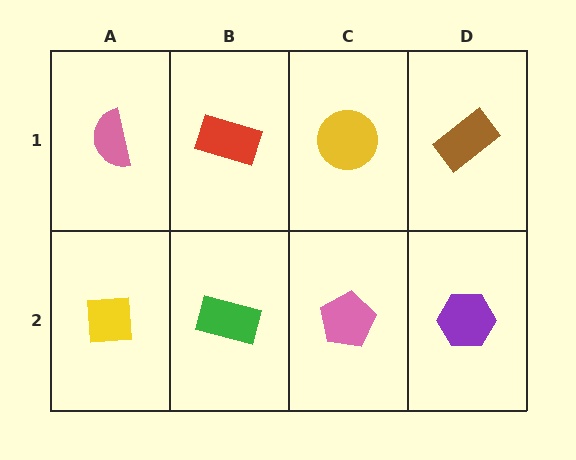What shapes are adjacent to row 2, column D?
A brown rectangle (row 1, column D), a pink pentagon (row 2, column C).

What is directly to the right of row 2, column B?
A pink pentagon.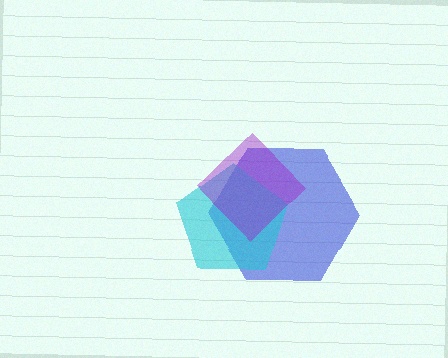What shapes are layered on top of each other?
The layered shapes are: a blue hexagon, a cyan pentagon, a purple diamond.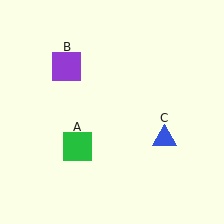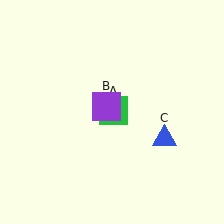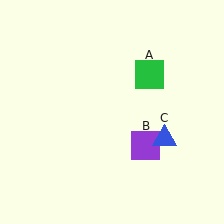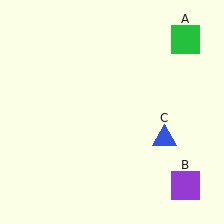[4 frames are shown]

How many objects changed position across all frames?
2 objects changed position: green square (object A), purple square (object B).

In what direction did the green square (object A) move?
The green square (object A) moved up and to the right.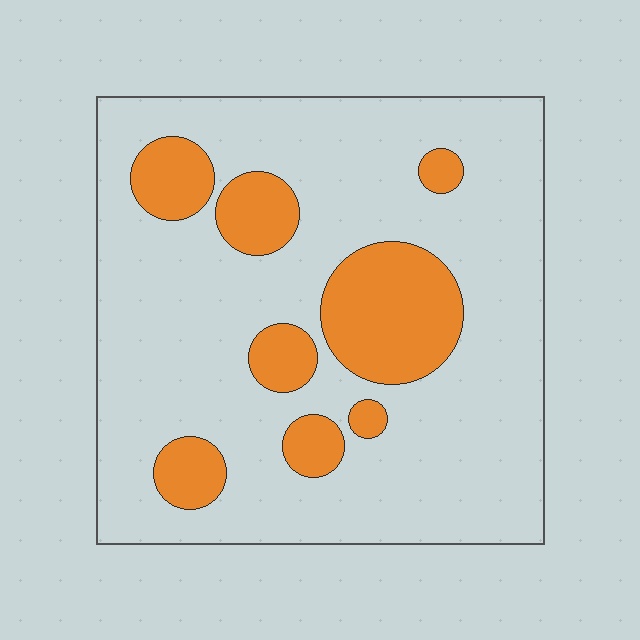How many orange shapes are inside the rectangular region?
8.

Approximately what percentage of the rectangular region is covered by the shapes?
Approximately 20%.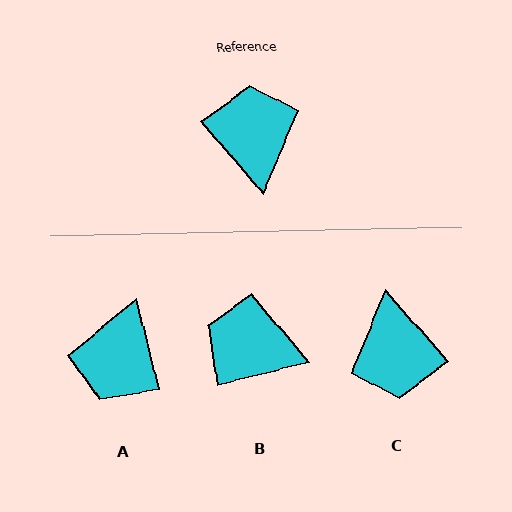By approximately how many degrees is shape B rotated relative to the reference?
Approximately 63 degrees counter-clockwise.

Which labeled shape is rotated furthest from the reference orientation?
C, about 179 degrees away.